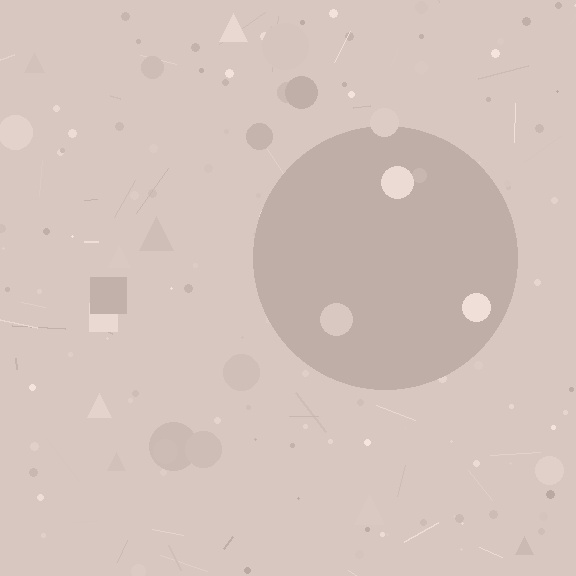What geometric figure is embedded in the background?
A circle is embedded in the background.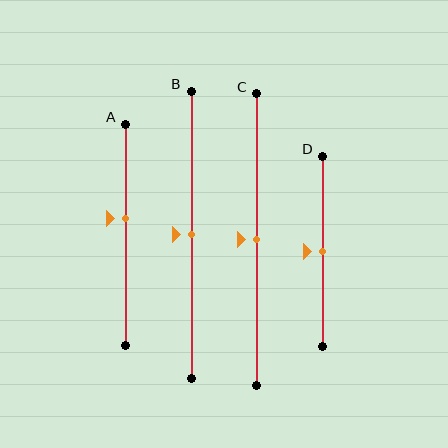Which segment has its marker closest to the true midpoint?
Segment B has its marker closest to the true midpoint.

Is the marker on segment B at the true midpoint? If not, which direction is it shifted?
Yes, the marker on segment B is at the true midpoint.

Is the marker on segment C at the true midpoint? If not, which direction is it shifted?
Yes, the marker on segment C is at the true midpoint.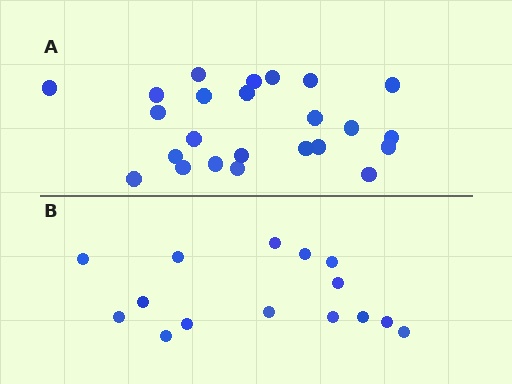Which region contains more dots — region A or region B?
Region A (the top region) has more dots.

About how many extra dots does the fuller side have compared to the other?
Region A has roughly 8 or so more dots than region B.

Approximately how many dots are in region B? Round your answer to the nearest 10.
About 20 dots. (The exact count is 15, which rounds to 20.)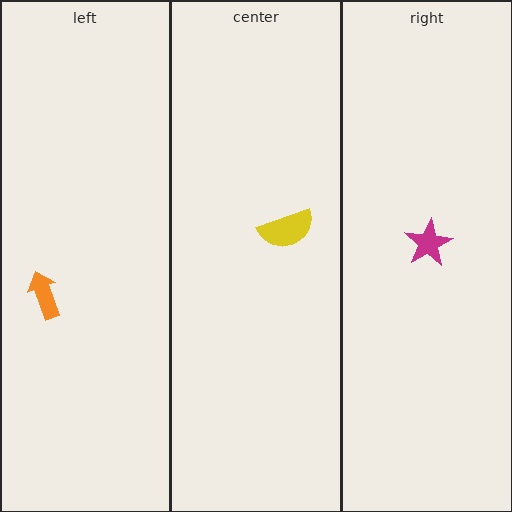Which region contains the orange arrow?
The left region.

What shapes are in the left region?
The orange arrow.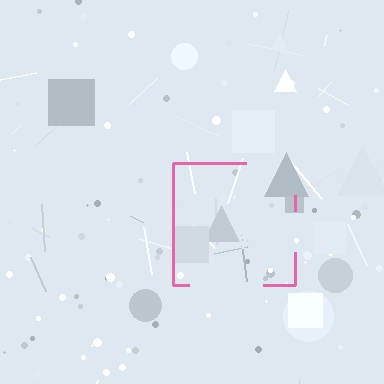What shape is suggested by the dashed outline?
The dashed outline suggests a square.